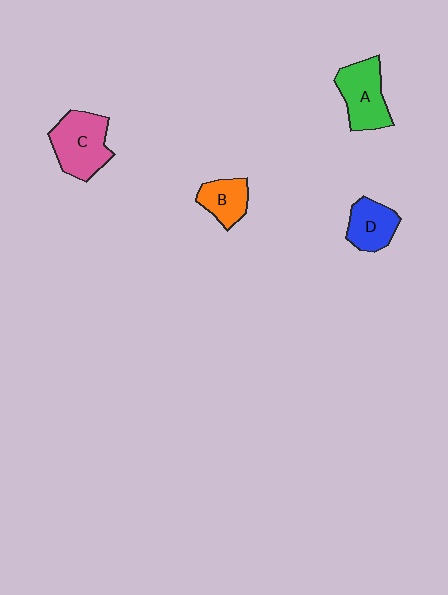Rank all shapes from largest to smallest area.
From largest to smallest: C (pink), A (green), D (blue), B (orange).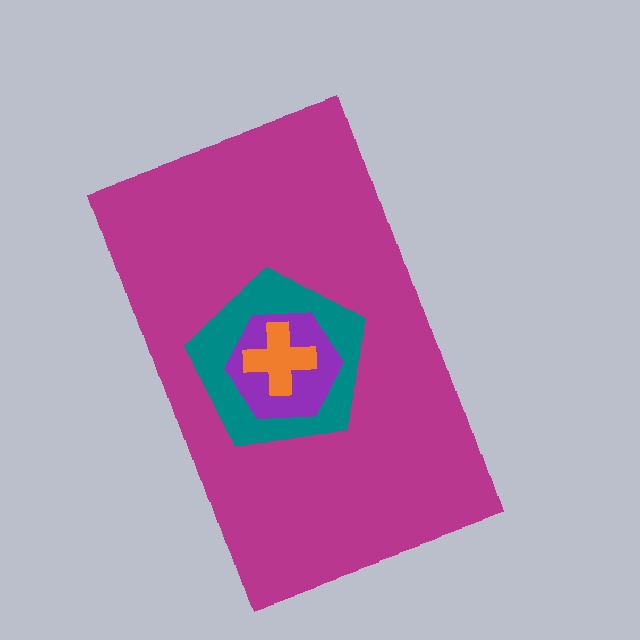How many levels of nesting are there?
4.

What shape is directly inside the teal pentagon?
The purple hexagon.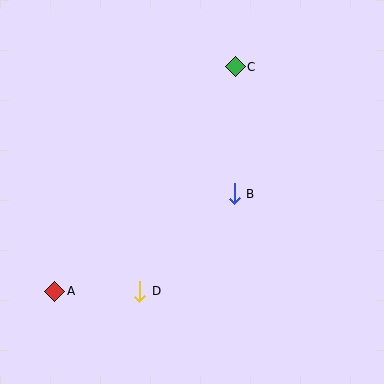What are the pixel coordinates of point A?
Point A is at (55, 291).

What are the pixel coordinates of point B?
Point B is at (234, 194).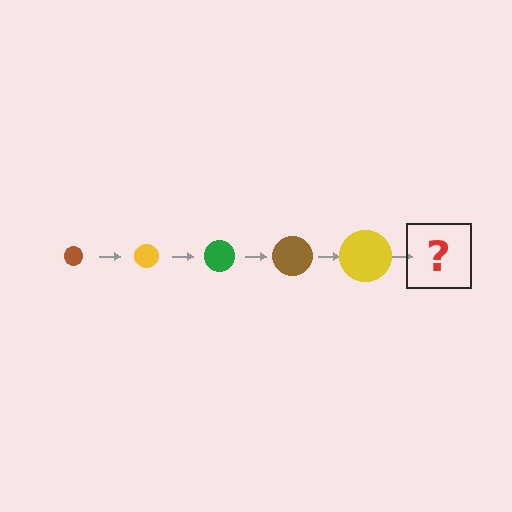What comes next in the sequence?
The next element should be a green circle, larger than the previous one.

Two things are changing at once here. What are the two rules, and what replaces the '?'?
The two rules are that the circle grows larger each step and the color cycles through brown, yellow, and green. The '?' should be a green circle, larger than the previous one.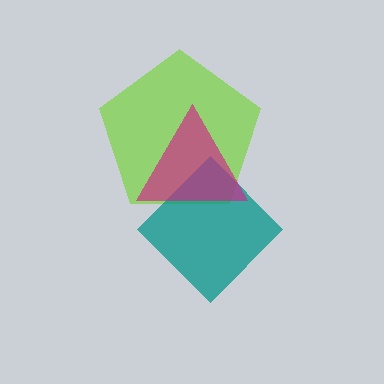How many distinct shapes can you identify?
There are 3 distinct shapes: a lime pentagon, a teal diamond, a magenta triangle.